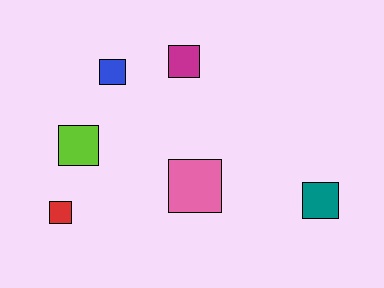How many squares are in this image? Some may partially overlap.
There are 6 squares.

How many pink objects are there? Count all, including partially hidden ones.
There is 1 pink object.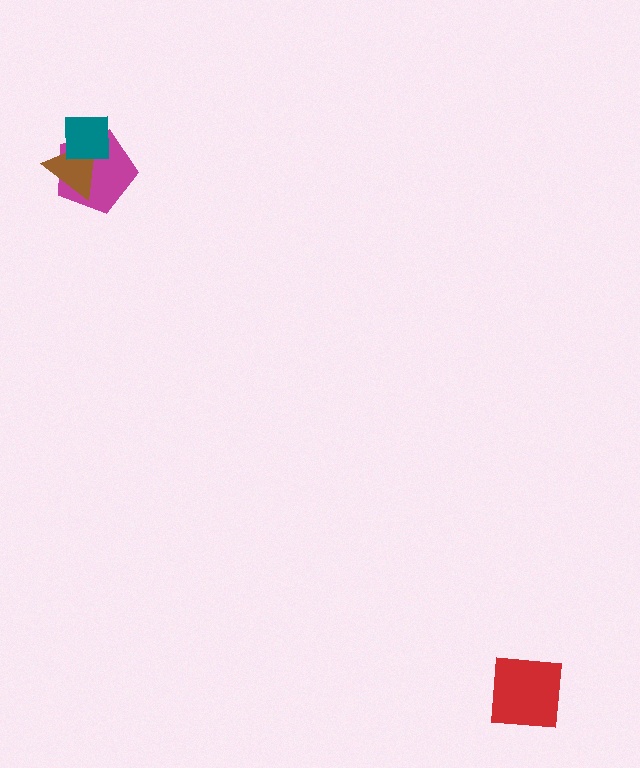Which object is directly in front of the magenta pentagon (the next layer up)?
The brown triangle is directly in front of the magenta pentagon.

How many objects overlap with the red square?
0 objects overlap with the red square.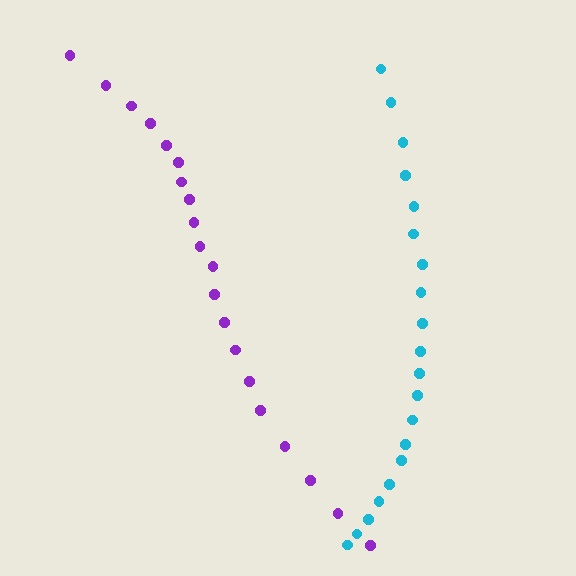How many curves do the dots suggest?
There are 2 distinct paths.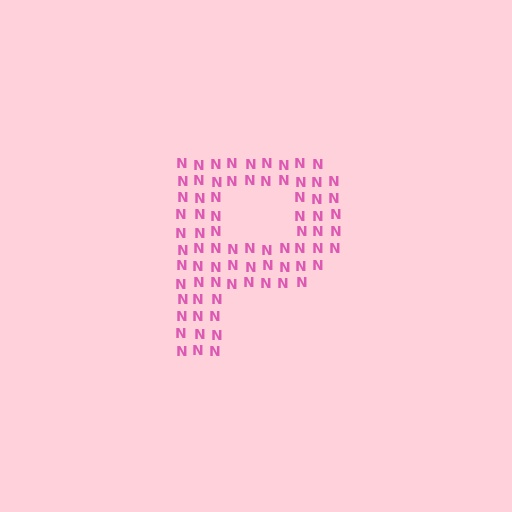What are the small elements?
The small elements are letter N's.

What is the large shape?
The large shape is the letter P.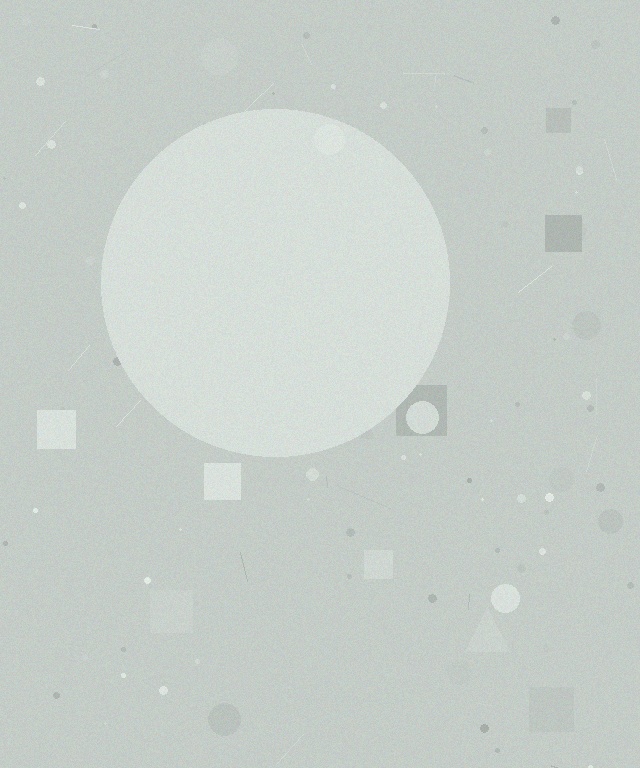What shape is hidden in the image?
A circle is hidden in the image.